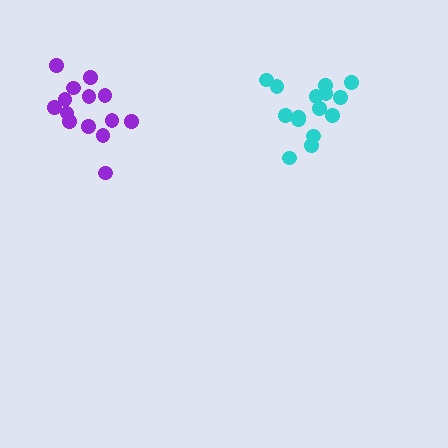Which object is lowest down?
The cyan cluster is bottommost.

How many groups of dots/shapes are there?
There are 2 groups.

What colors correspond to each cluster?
The clusters are colored: purple, cyan.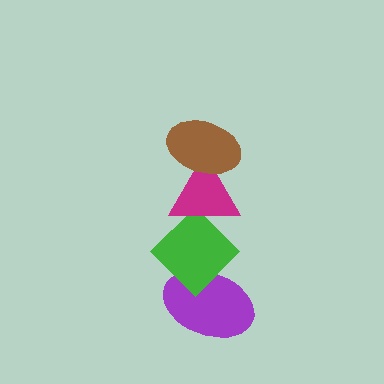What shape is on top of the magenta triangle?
The brown ellipse is on top of the magenta triangle.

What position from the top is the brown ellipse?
The brown ellipse is 1st from the top.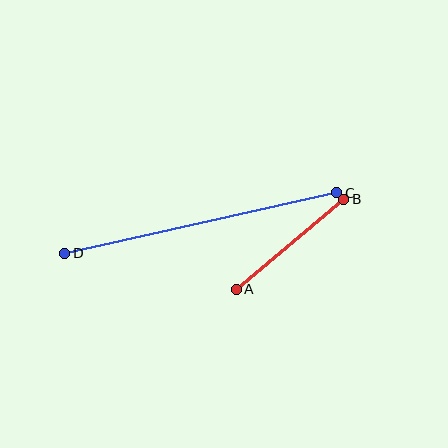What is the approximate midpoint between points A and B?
The midpoint is at approximately (290, 244) pixels.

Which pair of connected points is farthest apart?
Points C and D are farthest apart.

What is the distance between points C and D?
The distance is approximately 279 pixels.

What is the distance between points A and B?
The distance is approximately 140 pixels.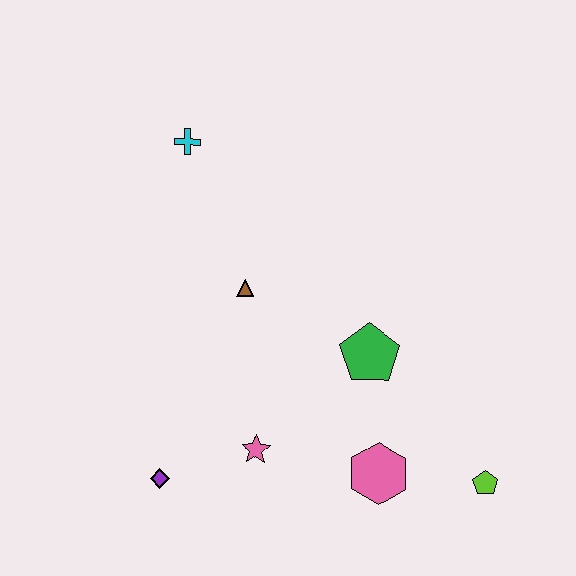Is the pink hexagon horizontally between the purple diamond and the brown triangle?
No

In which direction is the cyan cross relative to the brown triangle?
The cyan cross is above the brown triangle.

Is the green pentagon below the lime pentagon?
No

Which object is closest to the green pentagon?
The pink hexagon is closest to the green pentagon.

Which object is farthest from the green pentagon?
The cyan cross is farthest from the green pentagon.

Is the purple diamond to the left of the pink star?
Yes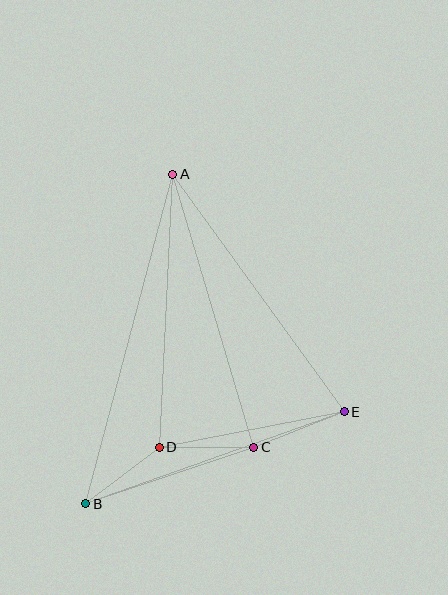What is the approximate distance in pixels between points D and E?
The distance between D and E is approximately 188 pixels.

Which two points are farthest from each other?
Points A and B are farthest from each other.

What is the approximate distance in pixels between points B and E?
The distance between B and E is approximately 275 pixels.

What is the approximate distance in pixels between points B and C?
The distance between B and C is approximately 177 pixels.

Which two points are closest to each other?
Points B and D are closest to each other.